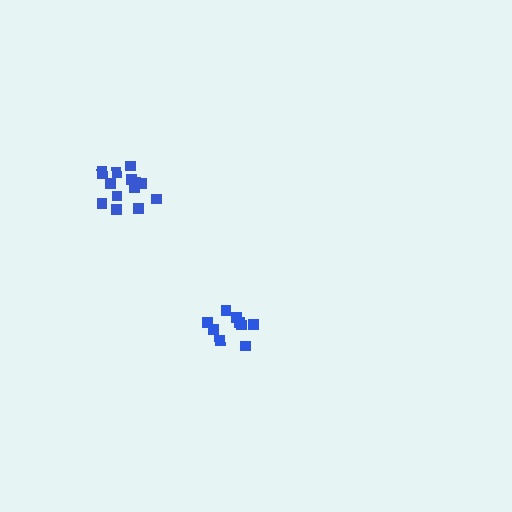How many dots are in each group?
Group 1: 14 dots, Group 2: 9 dots (23 total).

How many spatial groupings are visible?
There are 2 spatial groupings.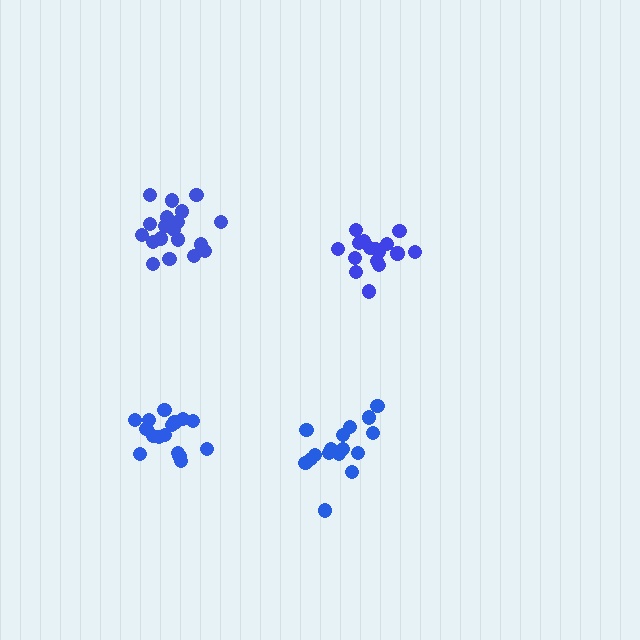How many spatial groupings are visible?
There are 4 spatial groupings.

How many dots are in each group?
Group 1: 16 dots, Group 2: 16 dots, Group 3: 16 dots, Group 4: 21 dots (69 total).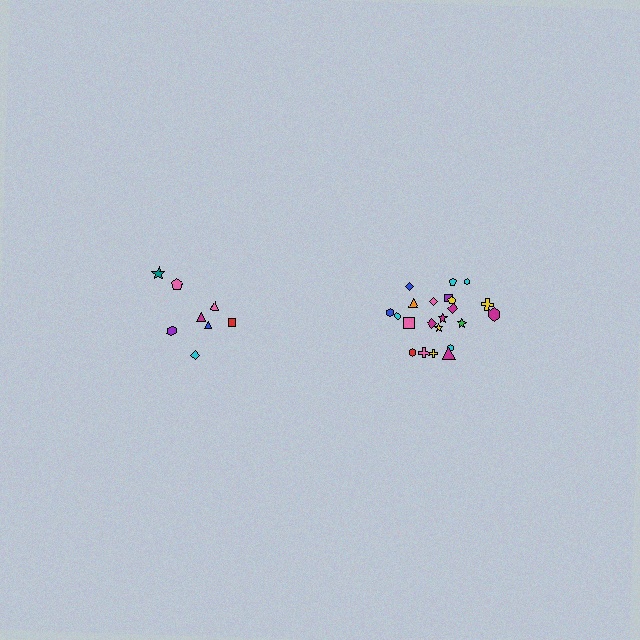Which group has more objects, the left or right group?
The right group.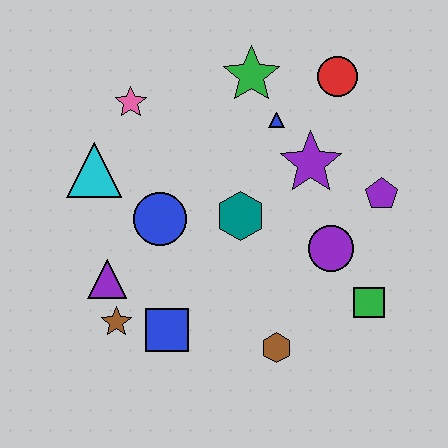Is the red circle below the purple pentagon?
No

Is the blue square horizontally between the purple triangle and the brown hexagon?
Yes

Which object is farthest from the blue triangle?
The brown star is farthest from the blue triangle.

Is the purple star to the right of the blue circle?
Yes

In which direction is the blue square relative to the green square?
The blue square is to the left of the green square.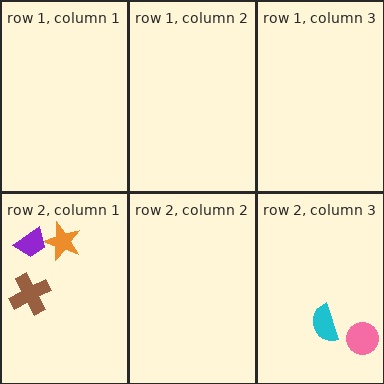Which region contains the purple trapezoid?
The row 2, column 1 region.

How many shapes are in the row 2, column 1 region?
3.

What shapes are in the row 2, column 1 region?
The orange star, the purple trapezoid, the brown cross.